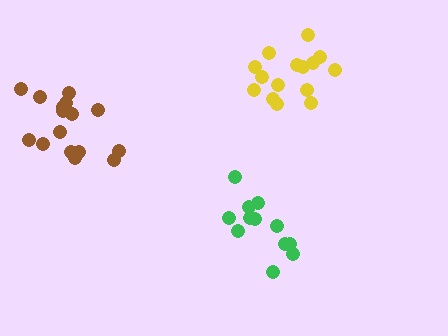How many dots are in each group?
Group 1: 16 dots, Group 2: 12 dots, Group 3: 15 dots (43 total).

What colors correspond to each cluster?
The clusters are colored: brown, green, yellow.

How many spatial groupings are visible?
There are 3 spatial groupings.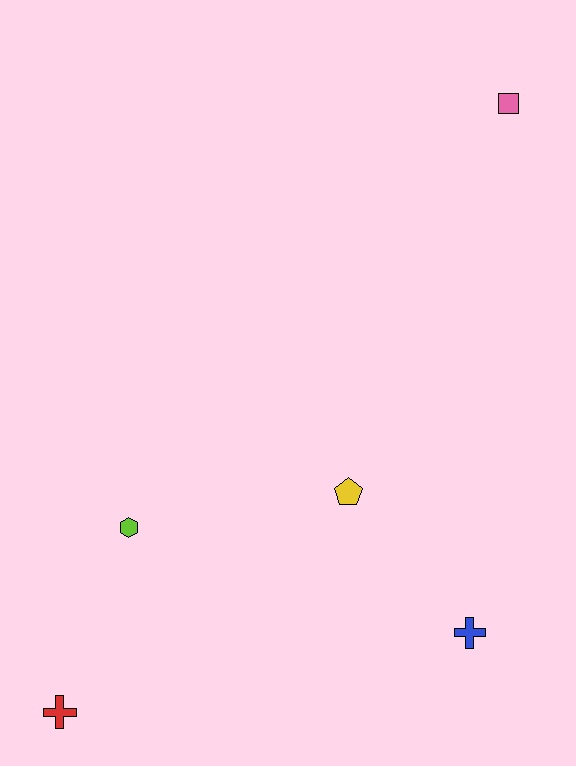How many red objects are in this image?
There is 1 red object.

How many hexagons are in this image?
There is 1 hexagon.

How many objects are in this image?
There are 5 objects.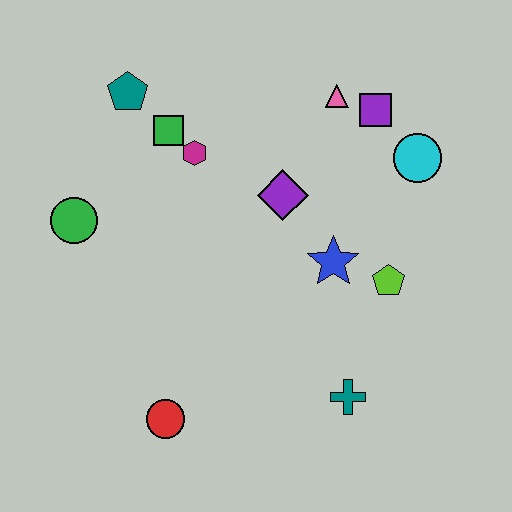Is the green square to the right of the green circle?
Yes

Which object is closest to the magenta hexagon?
The green square is closest to the magenta hexagon.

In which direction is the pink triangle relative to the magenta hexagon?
The pink triangle is to the right of the magenta hexagon.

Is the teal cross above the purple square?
No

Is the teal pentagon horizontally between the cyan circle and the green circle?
Yes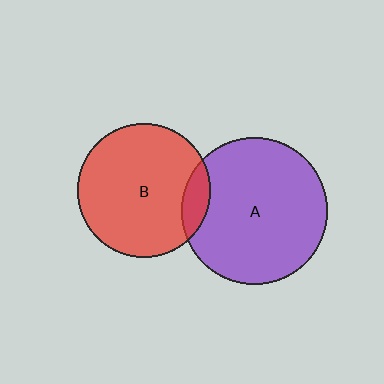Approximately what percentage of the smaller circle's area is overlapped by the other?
Approximately 10%.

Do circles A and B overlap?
Yes.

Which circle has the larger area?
Circle A (purple).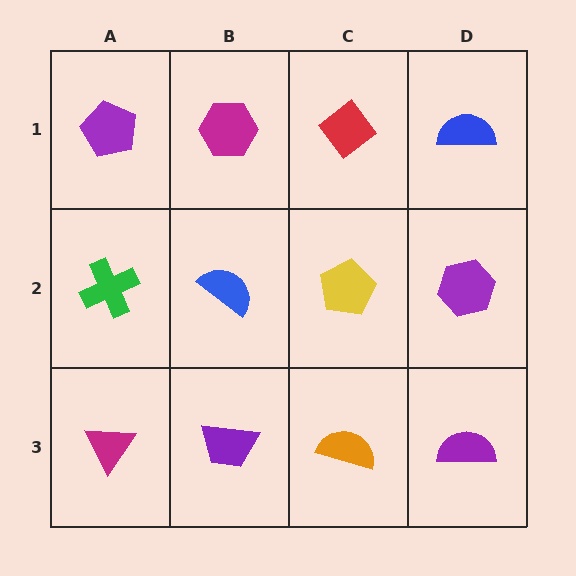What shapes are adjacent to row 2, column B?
A magenta hexagon (row 1, column B), a purple trapezoid (row 3, column B), a green cross (row 2, column A), a yellow pentagon (row 2, column C).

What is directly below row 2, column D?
A purple semicircle.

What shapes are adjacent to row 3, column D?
A purple hexagon (row 2, column D), an orange semicircle (row 3, column C).